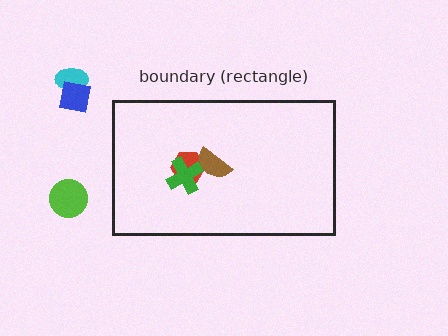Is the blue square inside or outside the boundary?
Outside.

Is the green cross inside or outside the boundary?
Inside.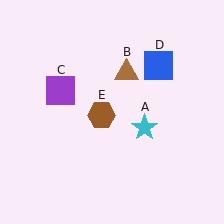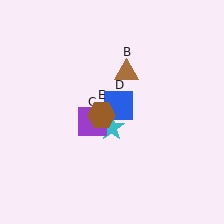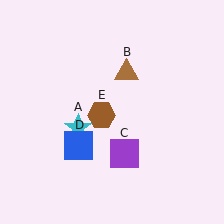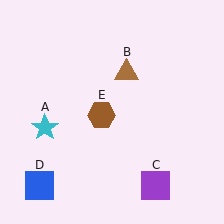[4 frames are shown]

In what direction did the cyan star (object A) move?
The cyan star (object A) moved left.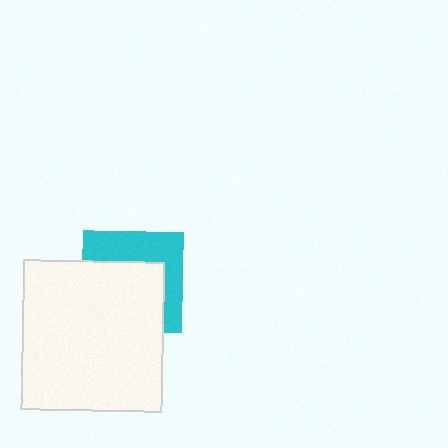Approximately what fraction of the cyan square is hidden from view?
Roughly 57% of the cyan square is hidden behind the white rectangle.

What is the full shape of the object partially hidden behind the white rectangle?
The partially hidden object is a cyan square.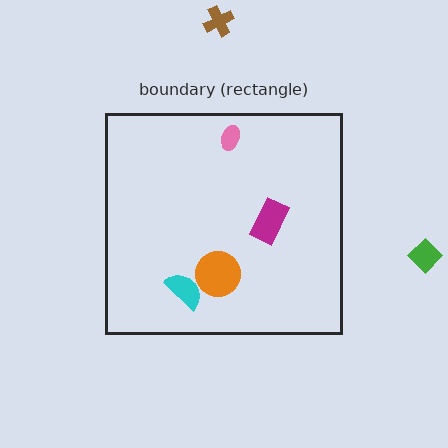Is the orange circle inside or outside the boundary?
Inside.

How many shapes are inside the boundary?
4 inside, 2 outside.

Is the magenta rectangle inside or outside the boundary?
Inside.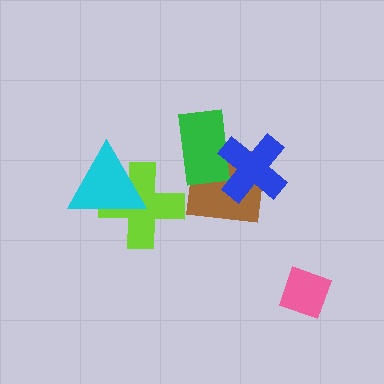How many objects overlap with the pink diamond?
0 objects overlap with the pink diamond.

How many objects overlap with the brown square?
2 objects overlap with the brown square.